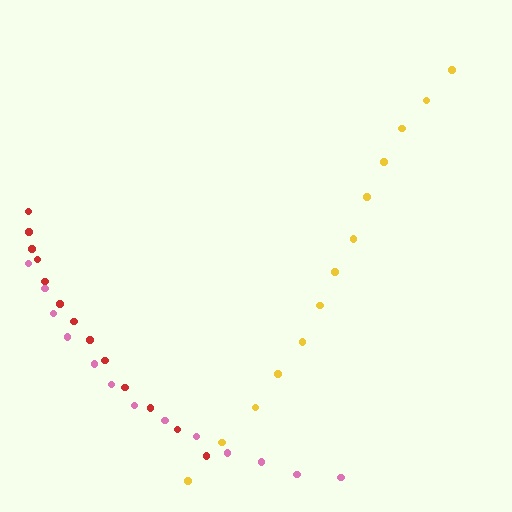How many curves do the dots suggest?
There are 3 distinct paths.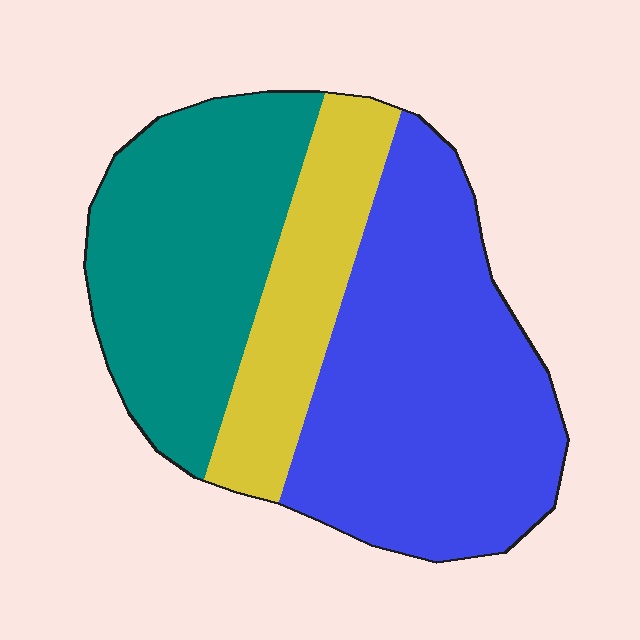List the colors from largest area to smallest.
From largest to smallest: blue, teal, yellow.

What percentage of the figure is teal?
Teal covers roughly 35% of the figure.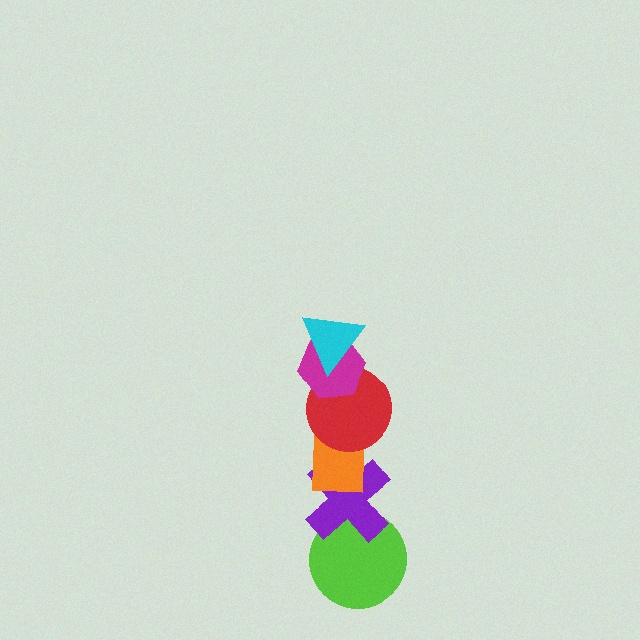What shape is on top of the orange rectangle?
The red circle is on top of the orange rectangle.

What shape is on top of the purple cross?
The orange rectangle is on top of the purple cross.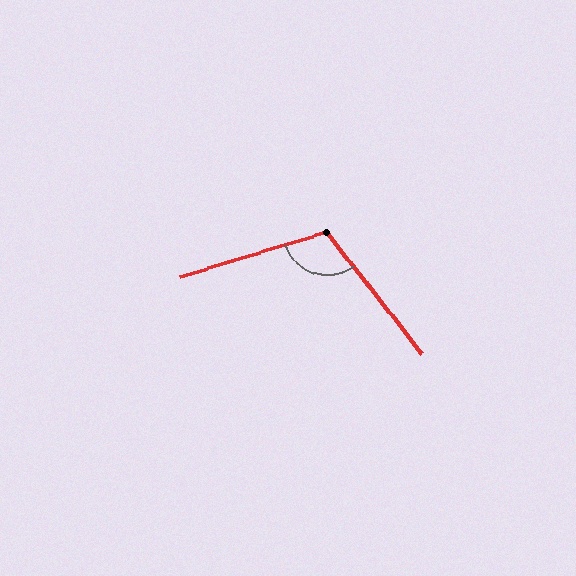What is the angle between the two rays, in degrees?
Approximately 111 degrees.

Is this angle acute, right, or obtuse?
It is obtuse.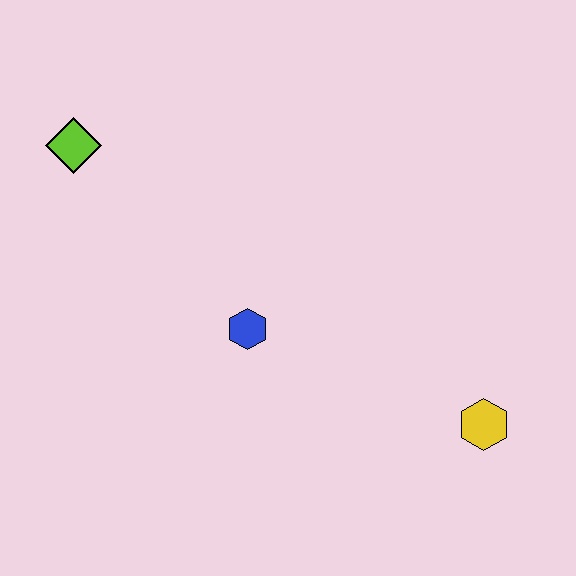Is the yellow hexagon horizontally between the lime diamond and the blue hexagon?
No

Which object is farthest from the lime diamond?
The yellow hexagon is farthest from the lime diamond.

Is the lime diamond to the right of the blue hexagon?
No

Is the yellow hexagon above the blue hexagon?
No